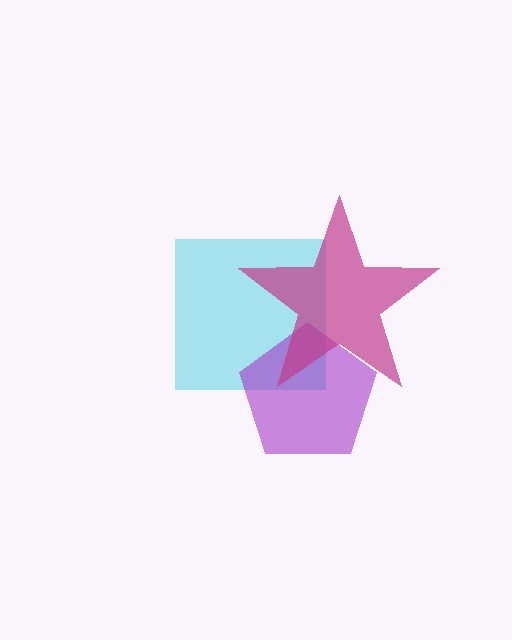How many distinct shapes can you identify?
There are 3 distinct shapes: a cyan square, a purple pentagon, a magenta star.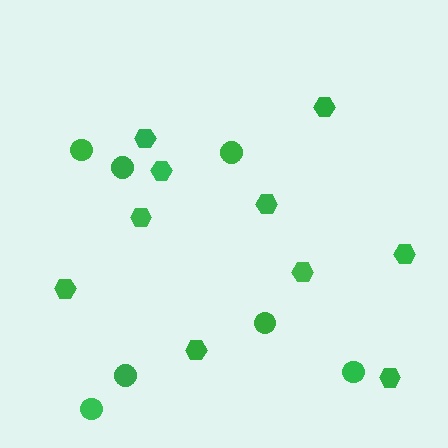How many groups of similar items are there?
There are 2 groups: one group of hexagons (10) and one group of circles (7).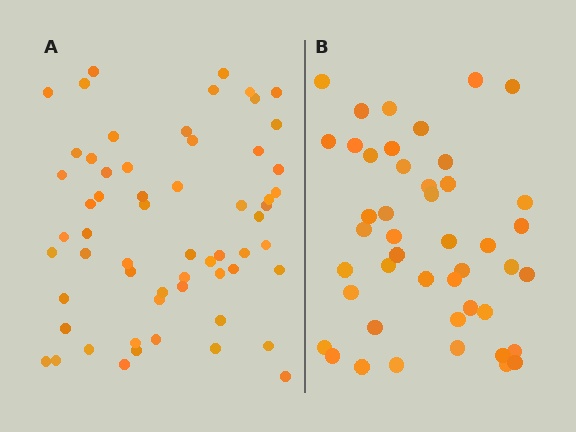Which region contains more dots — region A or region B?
Region A (the left region) has more dots.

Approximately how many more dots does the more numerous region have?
Region A has approximately 15 more dots than region B.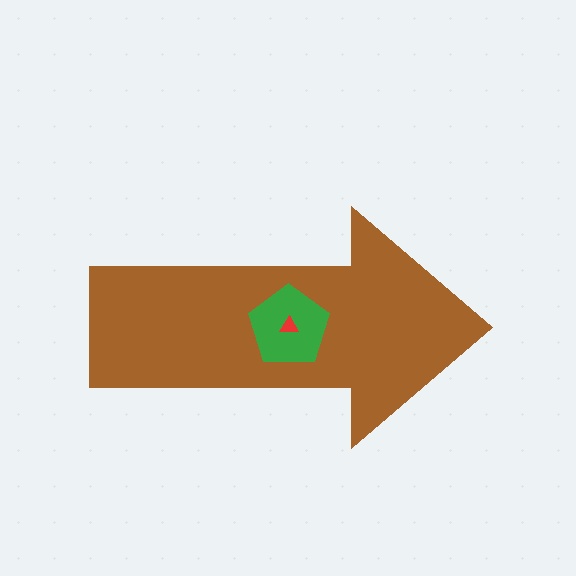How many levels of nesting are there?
3.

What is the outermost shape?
The brown arrow.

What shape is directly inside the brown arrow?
The green pentagon.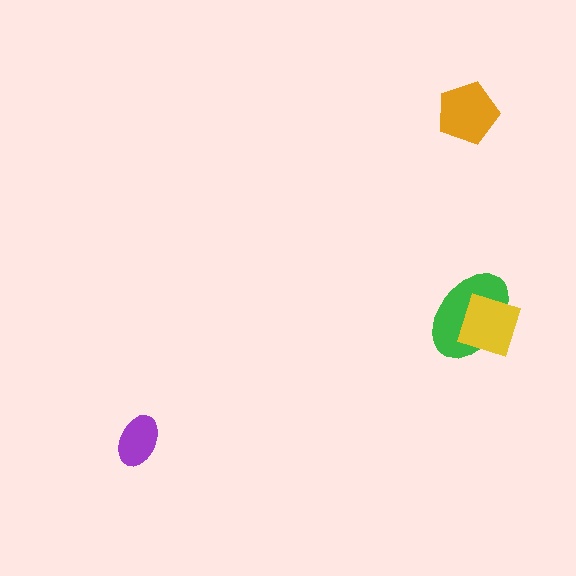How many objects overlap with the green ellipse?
1 object overlaps with the green ellipse.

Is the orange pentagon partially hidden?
No, no other shape covers it.